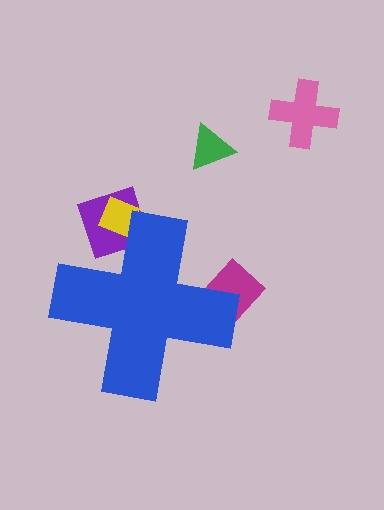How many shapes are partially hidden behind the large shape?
3 shapes are partially hidden.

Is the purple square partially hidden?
Yes, the purple square is partially hidden behind the blue cross.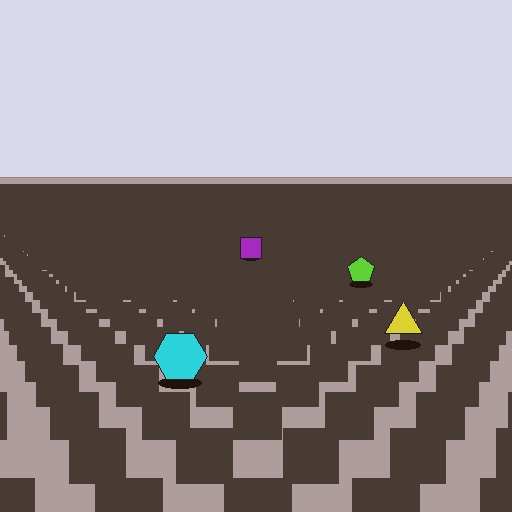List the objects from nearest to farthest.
From nearest to farthest: the cyan hexagon, the yellow triangle, the lime pentagon, the purple square.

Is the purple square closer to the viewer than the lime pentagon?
No. The lime pentagon is closer — you can tell from the texture gradient: the ground texture is coarser near it.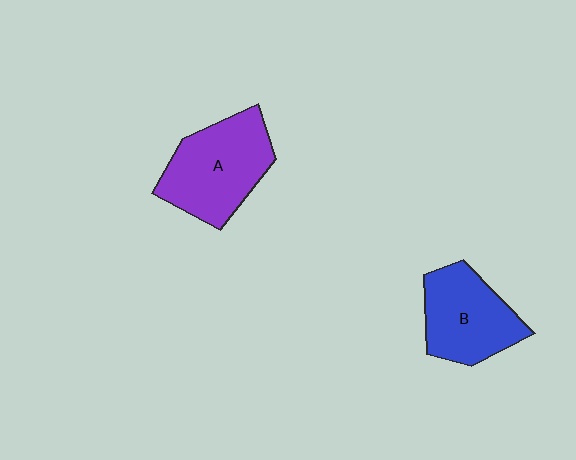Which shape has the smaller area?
Shape B (blue).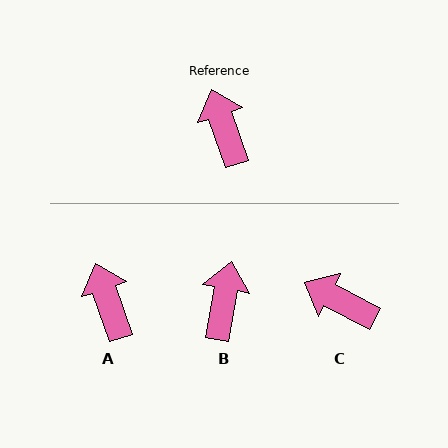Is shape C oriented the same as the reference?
No, it is off by about 43 degrees.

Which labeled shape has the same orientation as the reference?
A.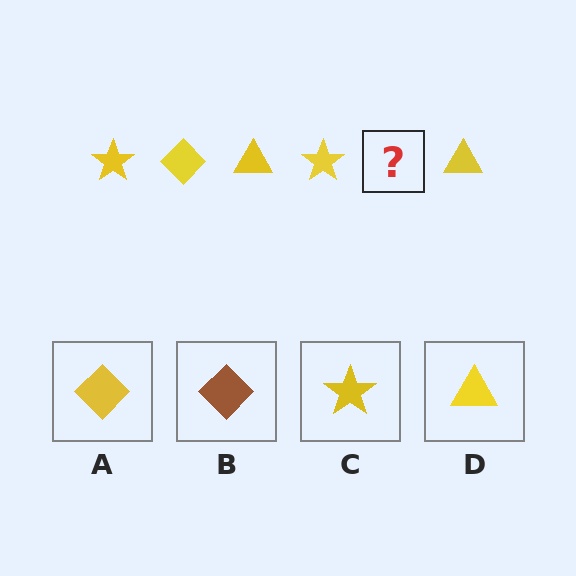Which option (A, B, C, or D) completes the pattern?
A.